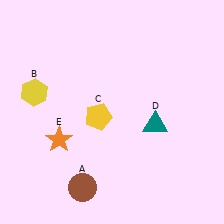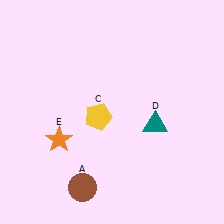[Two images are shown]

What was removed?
The yellow hexagon (B) was removed in Image 2.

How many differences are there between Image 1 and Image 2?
There is 1 difference between the two images.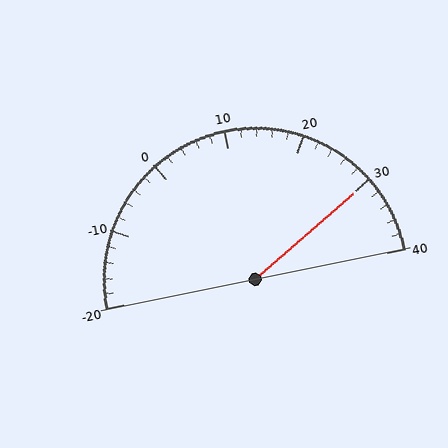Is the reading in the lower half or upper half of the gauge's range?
The reading is in the upper half of the range (-20 to 40).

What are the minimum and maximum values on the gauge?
The gauge ranges from -20 to 40.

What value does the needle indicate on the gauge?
The needle indicates approximately 30.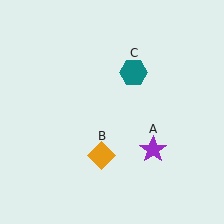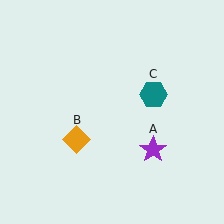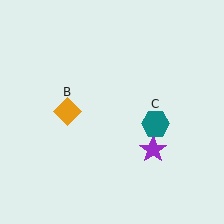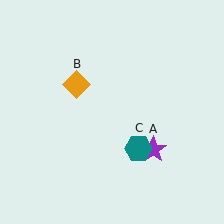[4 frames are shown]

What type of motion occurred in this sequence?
The orange diamond (object B), teal hexagon (object C) rotated clockwise around the center of the scene.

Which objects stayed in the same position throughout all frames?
Purple star (object A) remained stationary.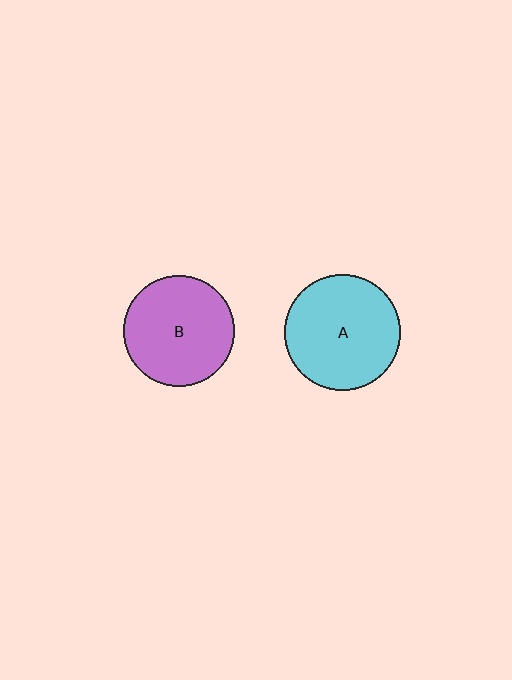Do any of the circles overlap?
No, none of the circles overlap.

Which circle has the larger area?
Circle A (cyan).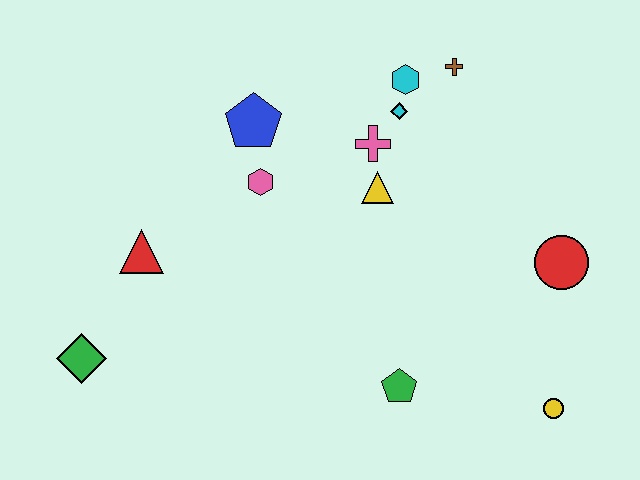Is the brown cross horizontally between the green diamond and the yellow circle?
Yes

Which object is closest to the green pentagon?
The yellow circle is closest to the green pentagon.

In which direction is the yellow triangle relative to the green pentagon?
The yellow triangle is above the green pentagon.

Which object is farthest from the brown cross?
The green diamond is farthest from the brown cross.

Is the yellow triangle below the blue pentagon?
Yes